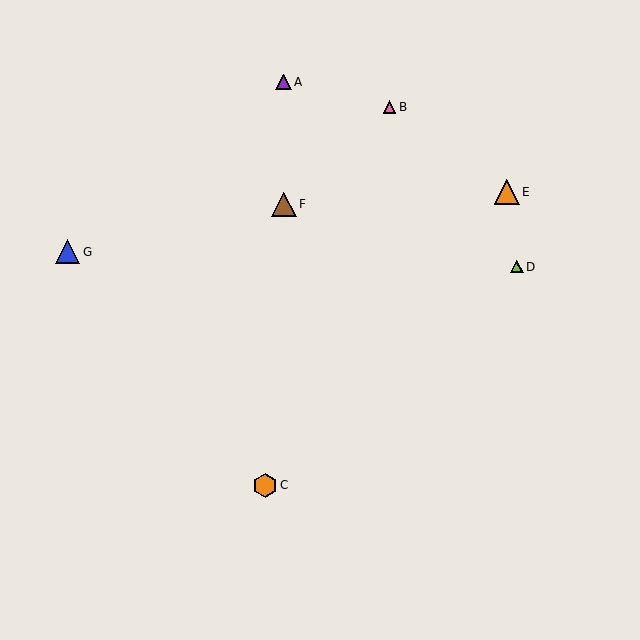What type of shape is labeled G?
Shape G is a blue triangle.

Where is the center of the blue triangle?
The center of the blue triangle is at (68, 252).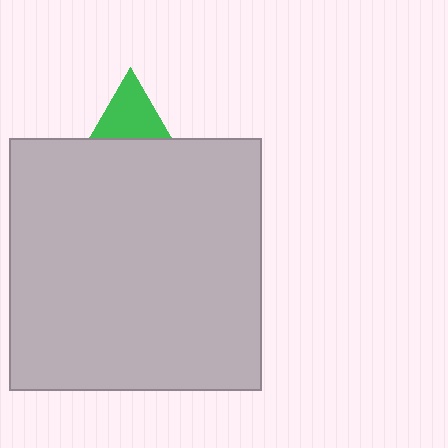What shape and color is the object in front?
The object in front is a light gray square.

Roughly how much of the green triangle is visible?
A small part of it is visible (roughly 38%).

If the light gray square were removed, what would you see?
You would see the complete green triangle.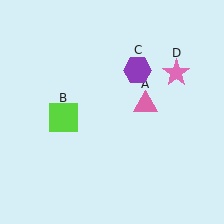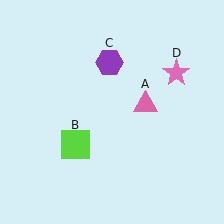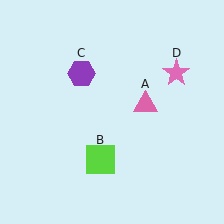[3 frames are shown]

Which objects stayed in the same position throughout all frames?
Pink triangle (object A) and pink star (object D) remained stationary.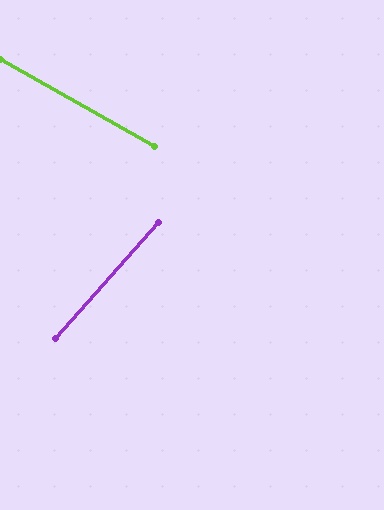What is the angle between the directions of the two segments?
Approximately 78 degrees.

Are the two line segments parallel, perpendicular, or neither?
Neither parallel nor perpendicular — they differ by about 78°.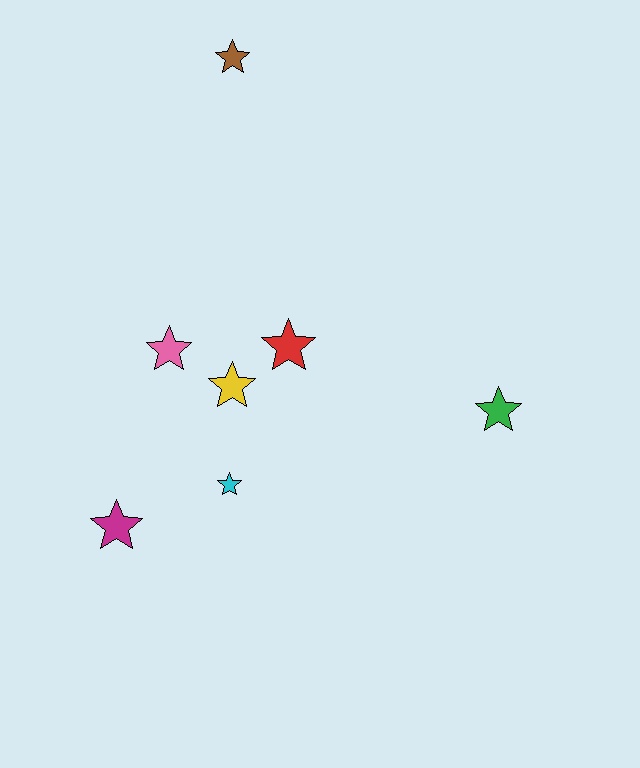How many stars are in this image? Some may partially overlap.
There are 7 stars.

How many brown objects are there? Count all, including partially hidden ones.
There is 1 brown object.